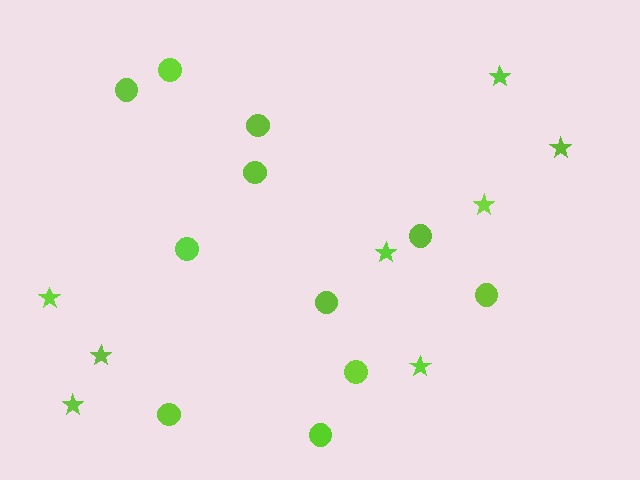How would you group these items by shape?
There are 2 groups: one group of circles (11) and one group of stars (8).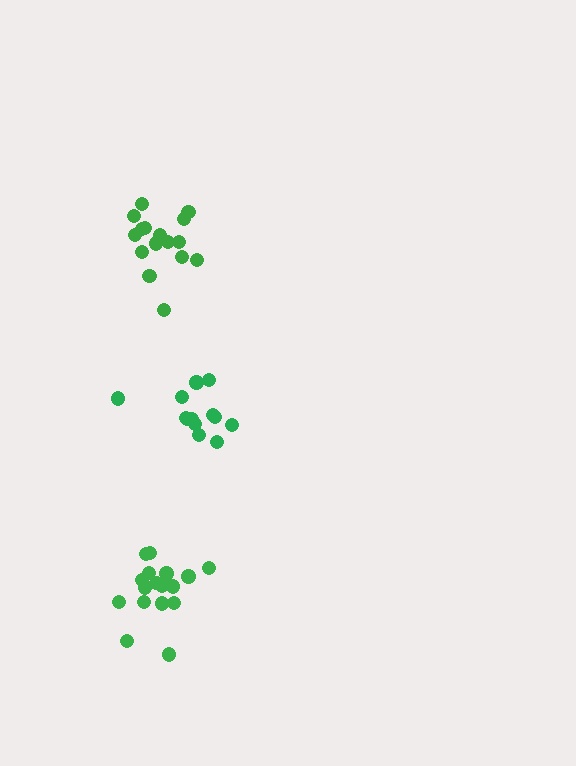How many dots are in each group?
Group 1: 17 dots, Group 2: 16 dots, Group 3: 13 dots (46 total).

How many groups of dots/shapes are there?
There are 3 groups.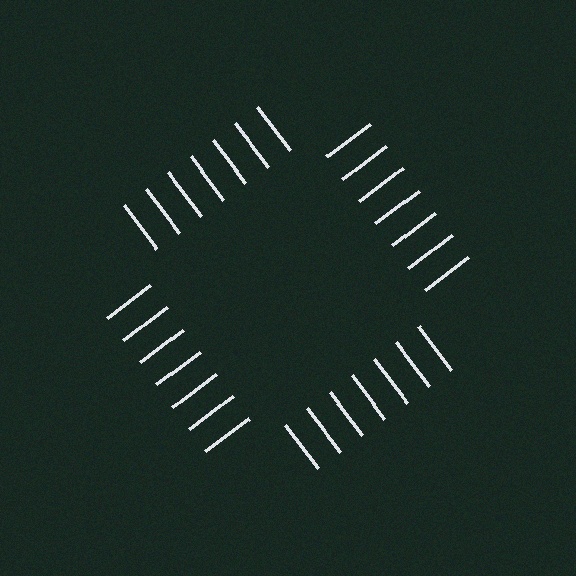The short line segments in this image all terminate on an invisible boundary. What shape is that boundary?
An illusory square — the line segments terminate on its edges but no continuous stroke is drawn.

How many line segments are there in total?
28 — 7 along each of the 4 edges.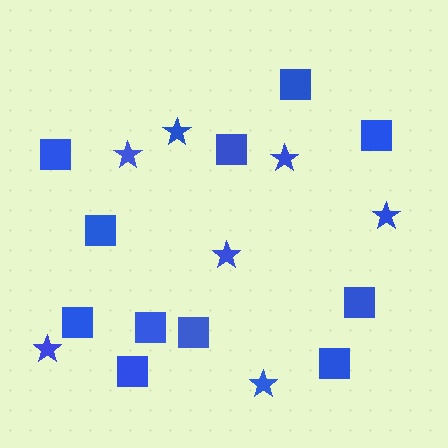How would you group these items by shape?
There are 2 groups: one group of squares (11) and one group of stars (7).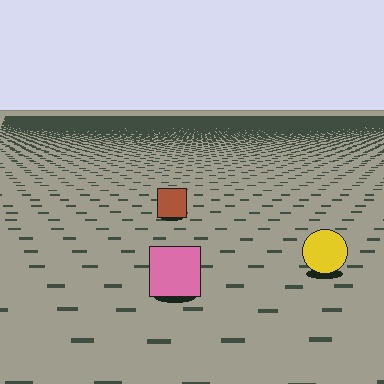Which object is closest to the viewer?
The pink square is closest. The texture marks near it are larger and more spread out.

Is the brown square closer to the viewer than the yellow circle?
No. The yellow circle is closer — you can tell from the texture gradient: the ground texture is coarser near it.